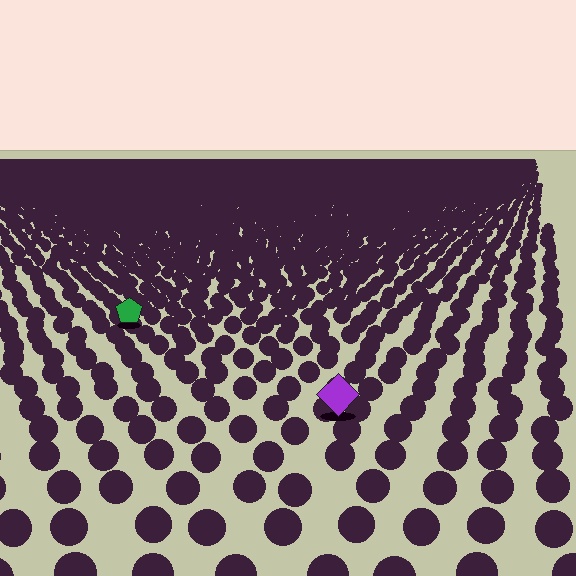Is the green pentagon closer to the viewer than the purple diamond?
No. The purple diamond is closer — you can tell from the texture gradient: the ground texture is coarser near it.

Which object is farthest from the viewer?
The green pentagon is farthest from the viewer. It appears smaller and the ground texture around it is denser.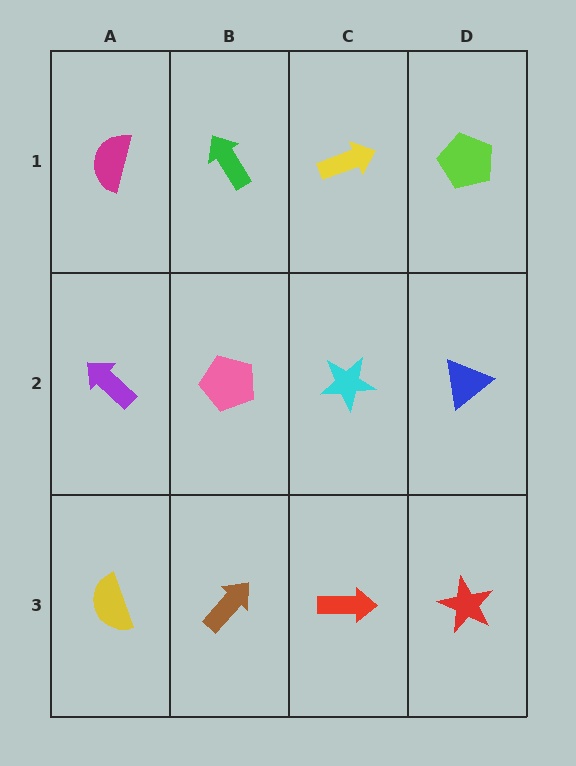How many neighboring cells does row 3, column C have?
3.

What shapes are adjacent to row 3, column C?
A cyan star (row 2, column C), a brown arrow (row 3, column B), a red star (row 3, column D).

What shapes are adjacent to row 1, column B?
A pink pentagon (row 2, column B), a magenta semicircle (row 1, column A), a yellow arrow (row 1, column C).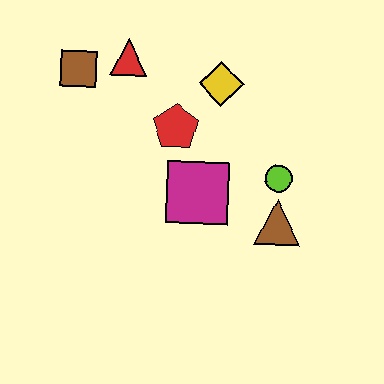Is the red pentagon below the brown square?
Yes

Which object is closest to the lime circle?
The brown triangle is closest to the lime circle.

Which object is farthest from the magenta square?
The brown square is farthest from the magenta square.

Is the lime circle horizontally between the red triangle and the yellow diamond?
No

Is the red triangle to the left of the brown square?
No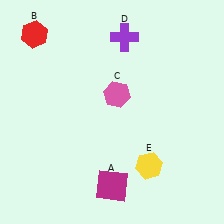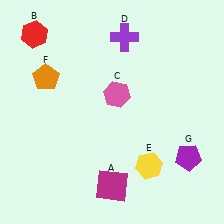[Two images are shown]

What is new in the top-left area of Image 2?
An orange pentagon (F) was added in the top-left area of Image 2.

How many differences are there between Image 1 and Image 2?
There are 2 differences between the two images.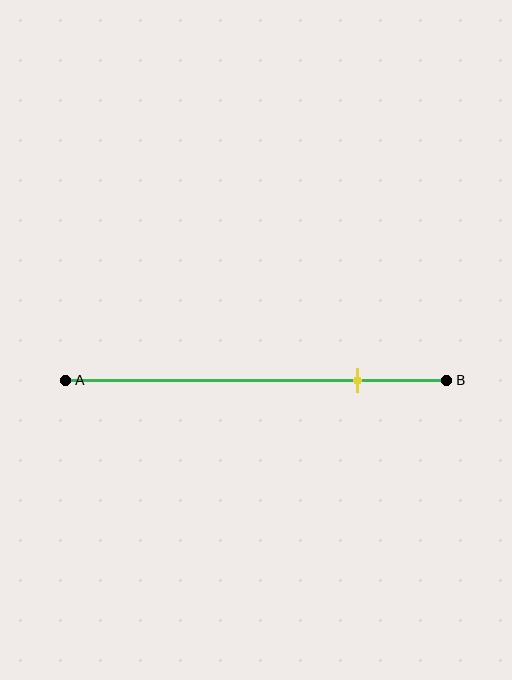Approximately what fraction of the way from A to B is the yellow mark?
The yellow mark is approximately 75% of the way from A to B.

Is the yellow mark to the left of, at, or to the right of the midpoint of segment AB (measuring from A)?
The yellow mark is to the right of the midpoint of segment AB.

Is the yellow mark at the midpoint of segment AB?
No, the mark is at about 75% from A, not at the 50% midpoint.